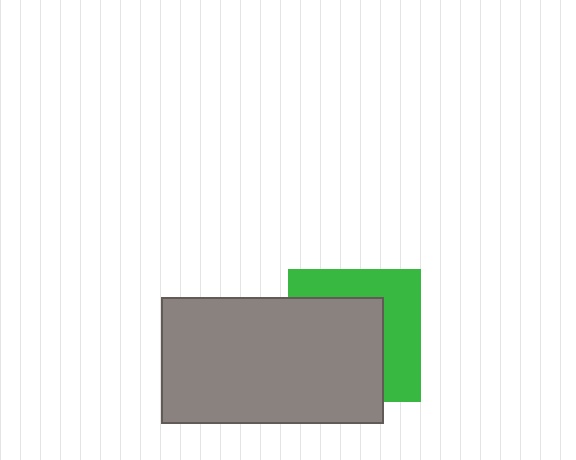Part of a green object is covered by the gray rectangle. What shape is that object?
It is a square.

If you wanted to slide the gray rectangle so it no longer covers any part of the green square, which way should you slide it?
Slide it toward the lower-left — that is the most direct way to separate the two shapes.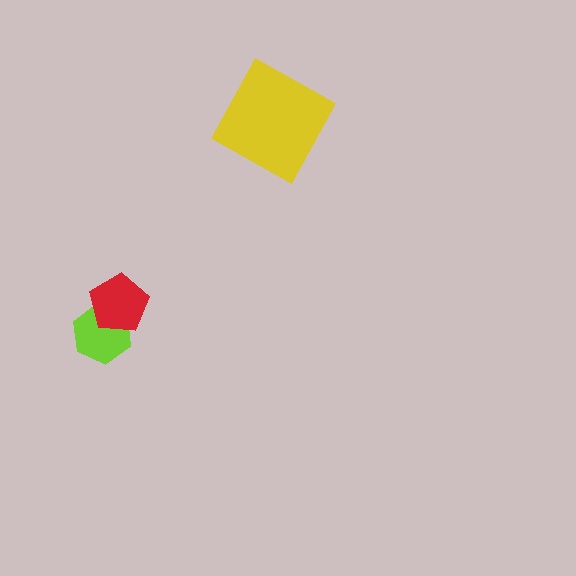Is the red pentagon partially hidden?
No, no other shape covers it.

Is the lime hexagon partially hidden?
Yes, it is partially covered by another shape.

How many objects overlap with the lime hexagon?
1 object overlaps with the lime hexagon.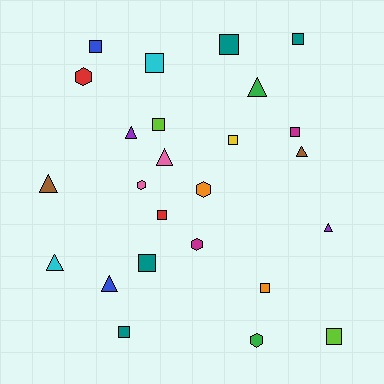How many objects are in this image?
There are 25 objects.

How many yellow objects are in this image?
There is 1 yellow object.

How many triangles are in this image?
There are 8 triangles.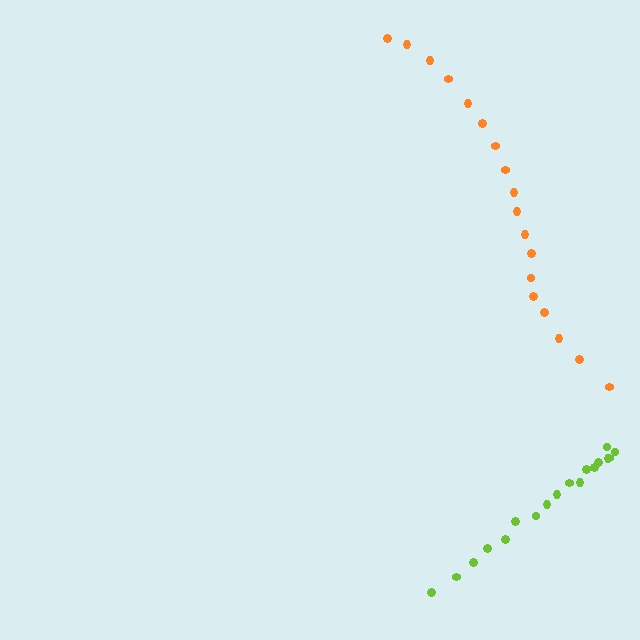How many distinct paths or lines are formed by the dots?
There are 2 distinct paths.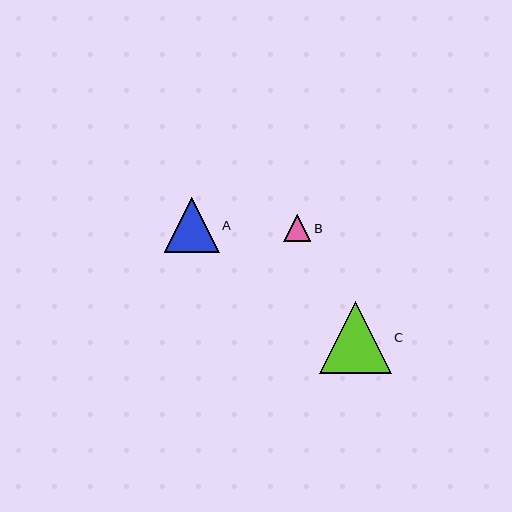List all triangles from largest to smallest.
From largest to smallest: C, A, B.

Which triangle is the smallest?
Triangle B is the smallest with a size of approximately 27 pixels.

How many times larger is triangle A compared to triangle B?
Triangle A is approximately 2.0 times the size of triangle B.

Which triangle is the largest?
Triangle C is the largest with a size of approximately 72 pixels.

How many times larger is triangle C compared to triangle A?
Triangle C is approximately 1.3 times the size of triangle A.